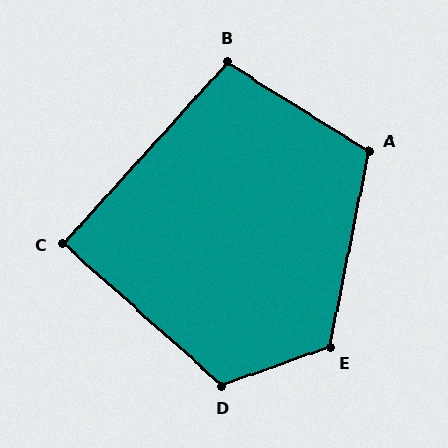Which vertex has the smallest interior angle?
C, at approximately 90 degrees.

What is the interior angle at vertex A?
Approximately 111 degrees (obtuse).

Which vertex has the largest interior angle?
E, at approximately 121 degrees.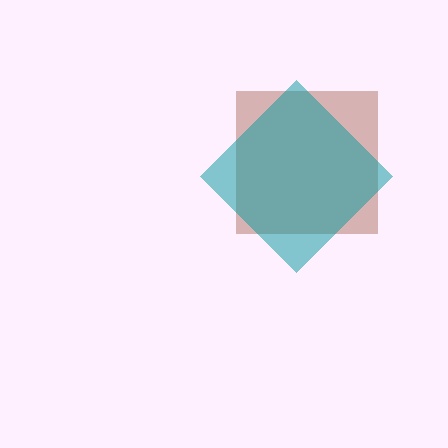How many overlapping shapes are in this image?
There are 2 overlapping shapes in the image.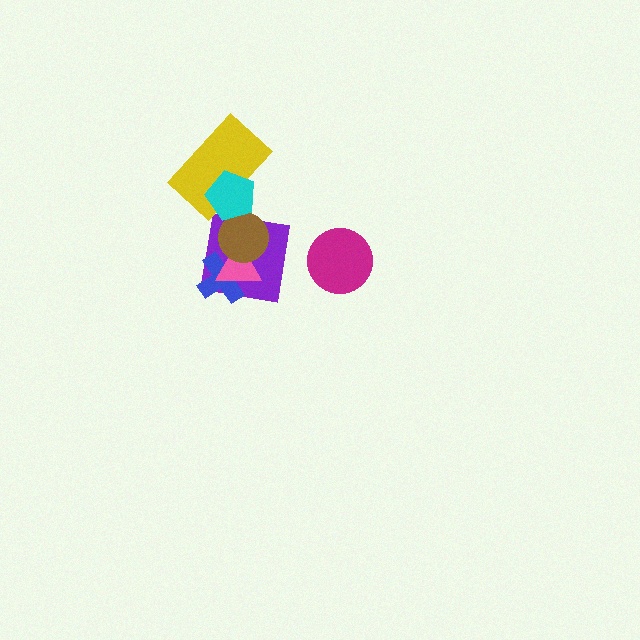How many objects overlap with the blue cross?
3 objects overlap with the blue cross.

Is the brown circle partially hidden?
Yes, it is partially covered by another shape.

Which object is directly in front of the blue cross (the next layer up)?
The pink triangle is directly in front of the blue cross.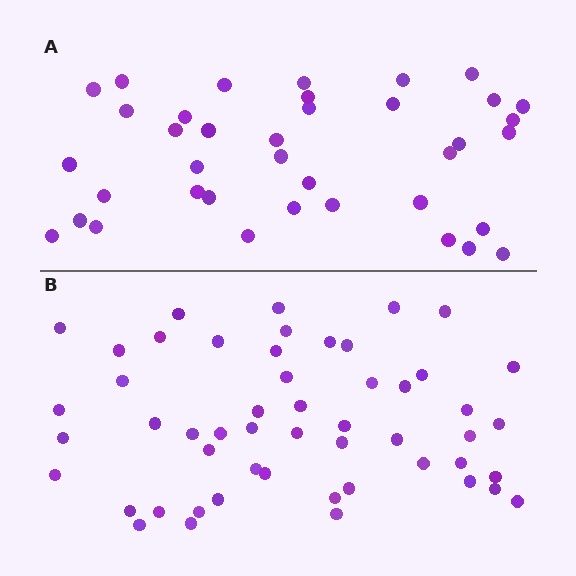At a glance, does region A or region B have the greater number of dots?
Region B (the bottom region) has more dots.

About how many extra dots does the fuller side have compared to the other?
Region B has approximately 15 more dots than region A.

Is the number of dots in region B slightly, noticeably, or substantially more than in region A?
Region B has noticeably more, but not dramatically so. The ratio is roughly 1.4 to 1.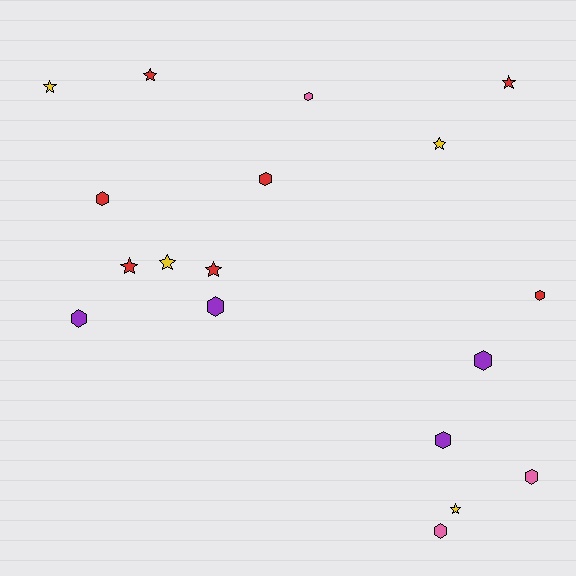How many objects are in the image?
There are 18 objects.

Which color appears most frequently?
Red, with 7 objects.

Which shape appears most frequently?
Hexagon, with 10 objects.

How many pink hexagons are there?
There are 3 pink hexagons.